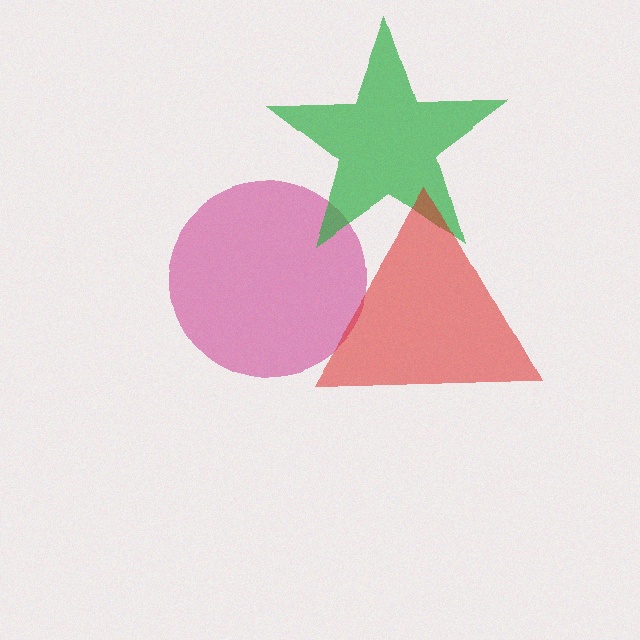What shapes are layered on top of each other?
The layered shapes are: a magenta circle, a green star, a red triangle.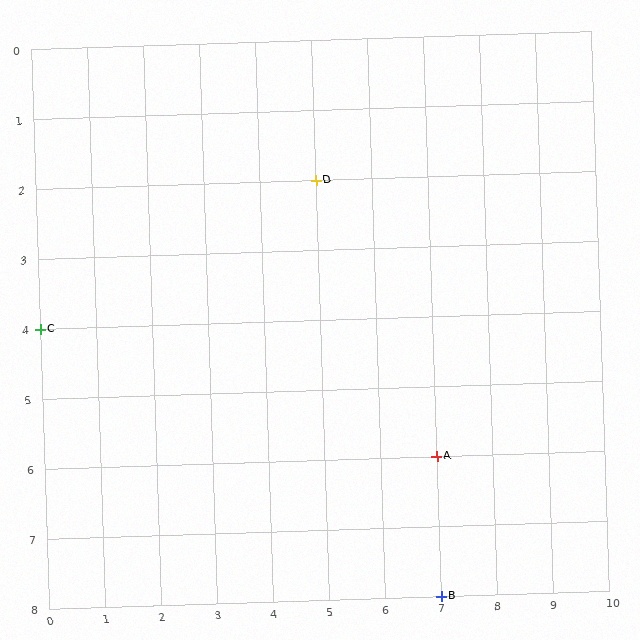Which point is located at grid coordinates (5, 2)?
Point D is at (5, 2).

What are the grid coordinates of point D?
Point D is at grid coordinates (5, 2).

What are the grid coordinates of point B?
Point B is at grid coordinates (7, 8).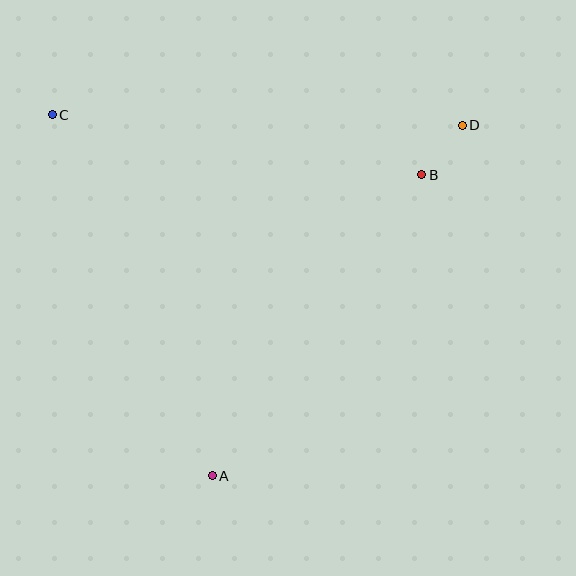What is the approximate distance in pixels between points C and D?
The distance between C and D is approximately 410 pixels.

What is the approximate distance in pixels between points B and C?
The distance between B and C is approximately 375 pixels.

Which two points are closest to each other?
Points B and D are closest to each other.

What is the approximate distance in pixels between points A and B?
The distance between A and B is approximately 367 pixels.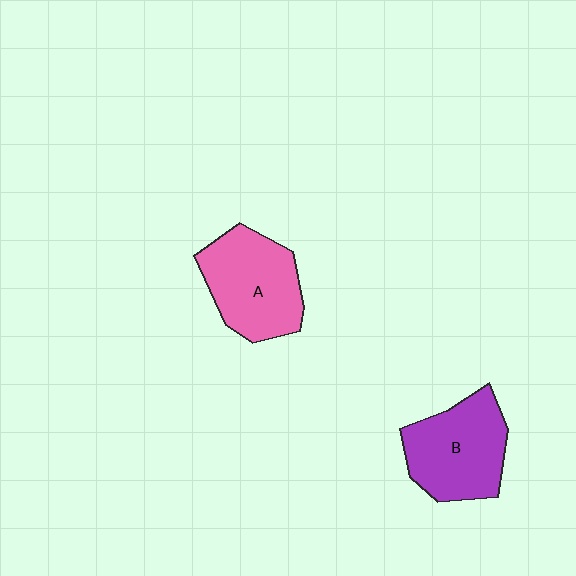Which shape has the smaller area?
Shape B (purple).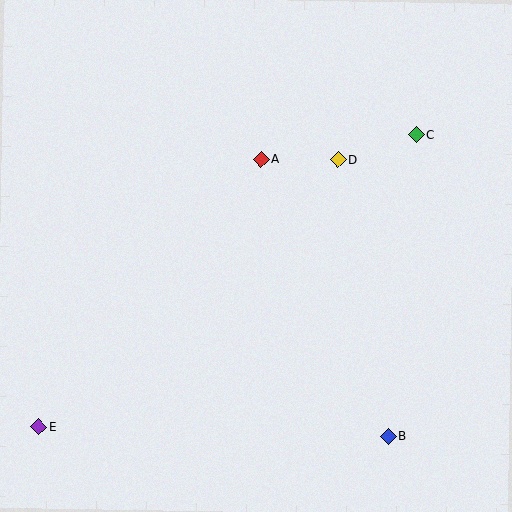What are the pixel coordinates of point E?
Point E is at (39, 427).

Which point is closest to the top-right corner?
Point C is closest to the top-right corner.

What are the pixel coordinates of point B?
Point B is at (388, 437).